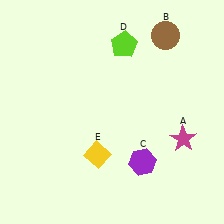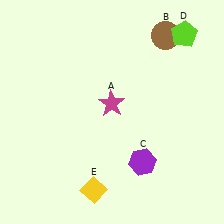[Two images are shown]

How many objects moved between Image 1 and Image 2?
3 objects moved between the two images.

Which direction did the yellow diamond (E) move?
The yellow diamond (E) moved down.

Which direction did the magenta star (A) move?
The magenta star (A) moved left.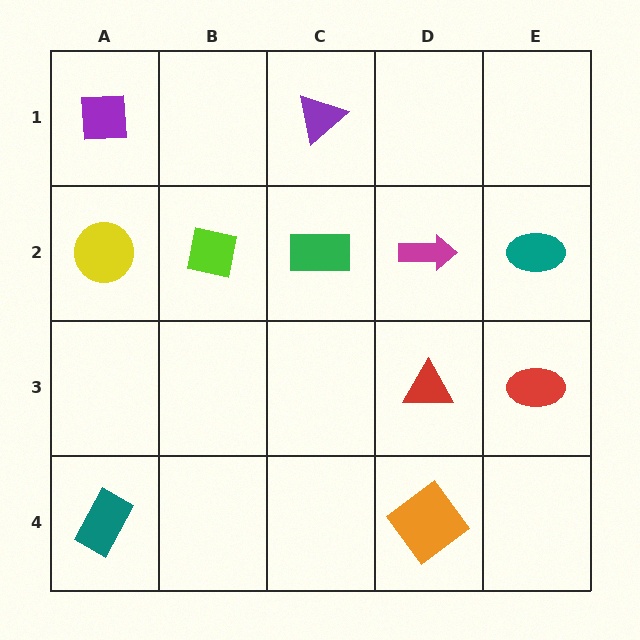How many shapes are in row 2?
5 shapes.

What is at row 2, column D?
A magenta arrow.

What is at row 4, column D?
An orange diamond.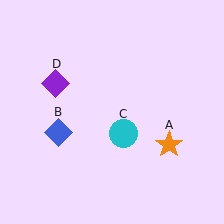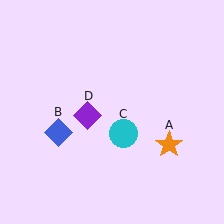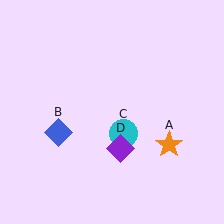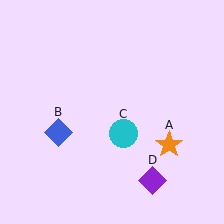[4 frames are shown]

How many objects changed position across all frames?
1 object changed position: purple diamond (object D).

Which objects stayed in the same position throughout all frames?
Orange star (object A) and blue diamond (object B) and cyan circle (object C) remained stationary.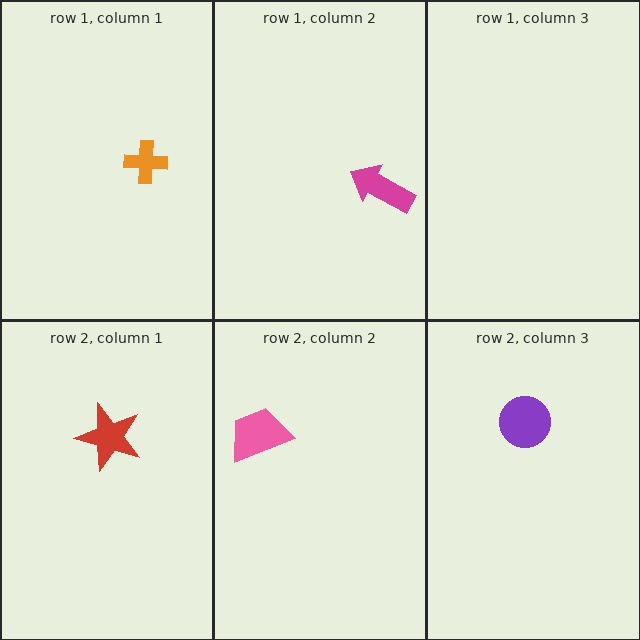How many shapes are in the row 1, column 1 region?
1.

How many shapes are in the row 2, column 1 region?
1.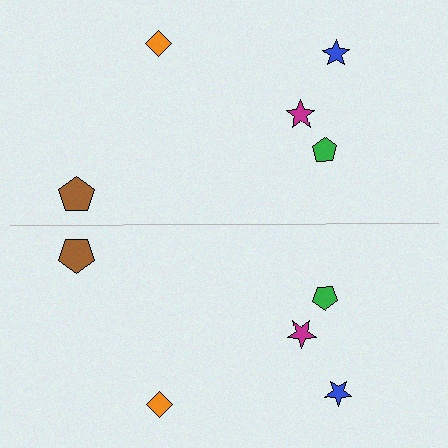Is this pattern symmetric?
Yes, this pattern has bilateral (reflection) symmetry.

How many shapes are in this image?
There are 10 shapes in this image.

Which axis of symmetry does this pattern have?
The pattern has a horizontal axis of symmetry running through the center of the image.